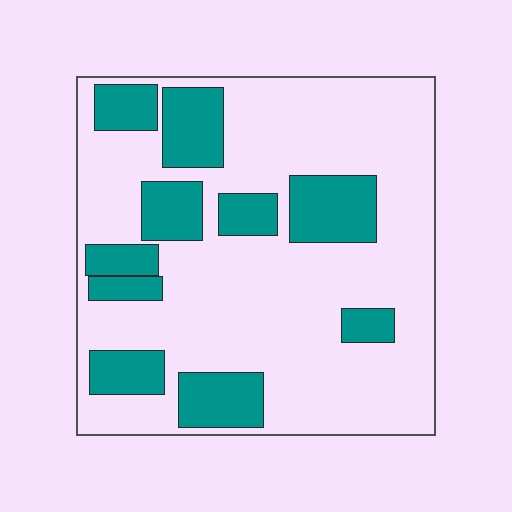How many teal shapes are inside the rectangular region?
10.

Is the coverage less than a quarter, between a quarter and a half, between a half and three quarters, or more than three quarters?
Between a quarter and a half.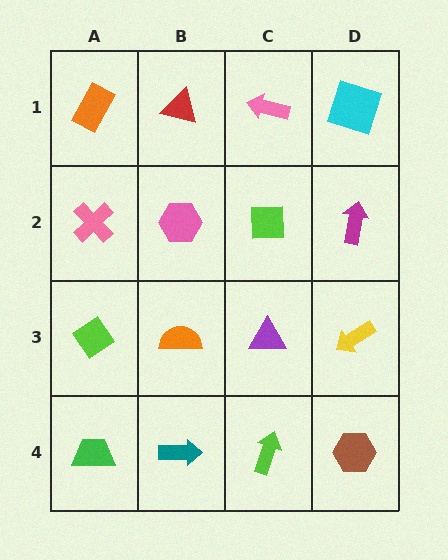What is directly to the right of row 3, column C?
A yellow arrow.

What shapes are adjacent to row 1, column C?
A lime square (row 2, column C), a red triangle (row 1, column B), a cyan square (row 1, column D).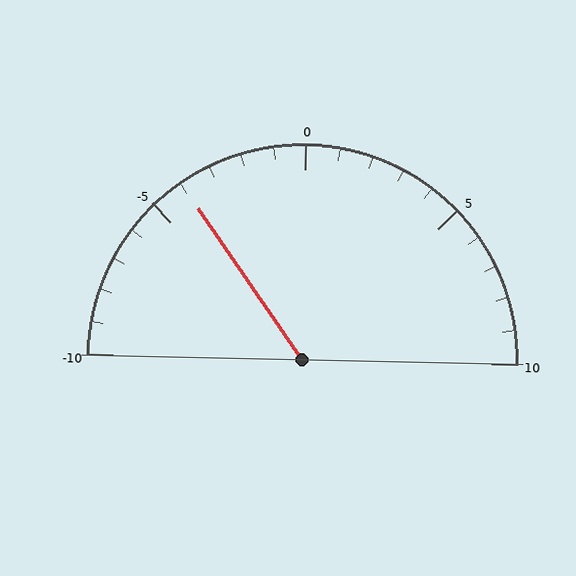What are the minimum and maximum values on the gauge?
The gauge ranges from -10 to 10.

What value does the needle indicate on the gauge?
The needle indicates approximately -4.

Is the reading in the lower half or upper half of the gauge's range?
The reading is in the lower half of the range (-10 to 10).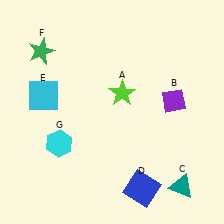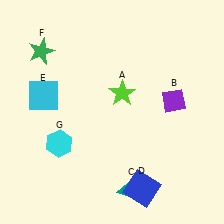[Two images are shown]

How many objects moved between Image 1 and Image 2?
1 object moved between the two images.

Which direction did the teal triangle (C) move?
The teal triangle (C) moved left.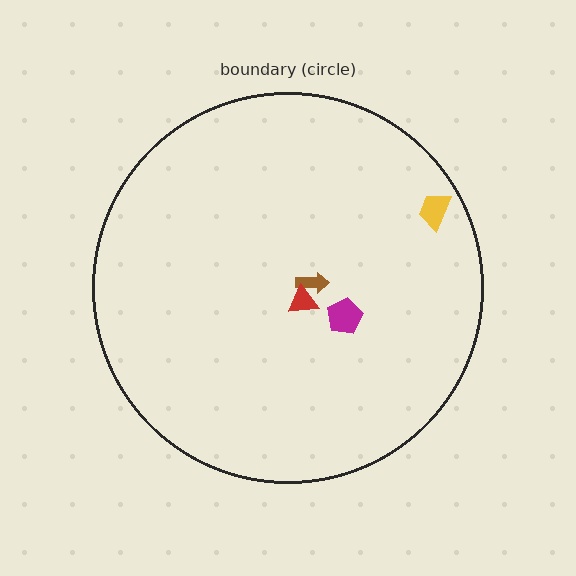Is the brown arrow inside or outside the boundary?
Inside.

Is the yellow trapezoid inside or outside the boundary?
Inside.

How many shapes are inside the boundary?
4 inside, 0 outside.